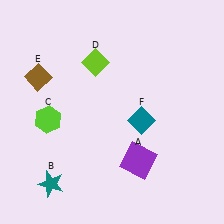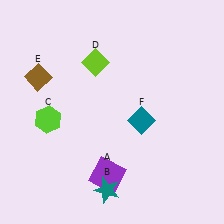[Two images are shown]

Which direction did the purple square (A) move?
The purple square (A) moved left.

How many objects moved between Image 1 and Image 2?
2 objects moved between the two images.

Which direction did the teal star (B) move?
The teal star (B) moved right.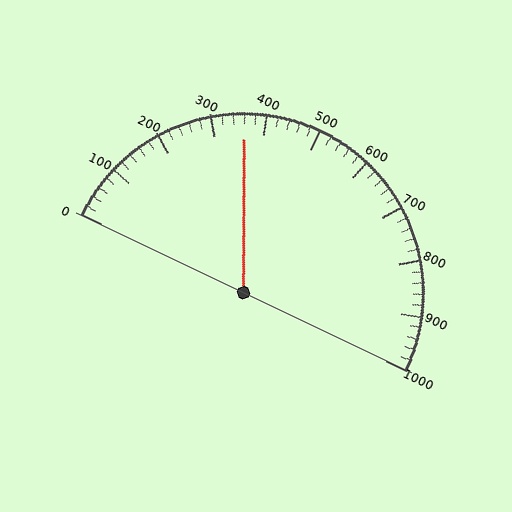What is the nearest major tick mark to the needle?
The nearest major tick mark is 400.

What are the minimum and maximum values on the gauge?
The gauge ranges from 0 to 1000.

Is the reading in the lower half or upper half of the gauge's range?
The reading is in the lower half of the range (0 to 1000).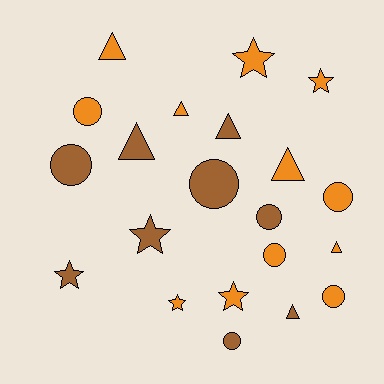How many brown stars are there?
There are 2 brown stars.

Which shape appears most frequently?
Circle, with 8 objects.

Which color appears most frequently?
Orange, with 12 objects.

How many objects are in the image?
There are 21 objects.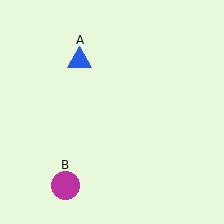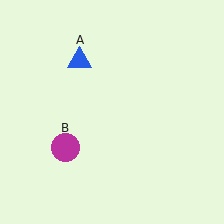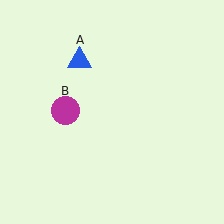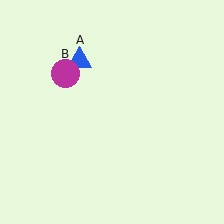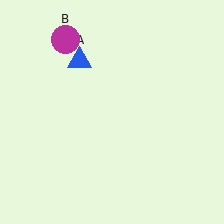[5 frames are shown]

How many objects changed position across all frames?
1 object changed position: magenta circle (object B).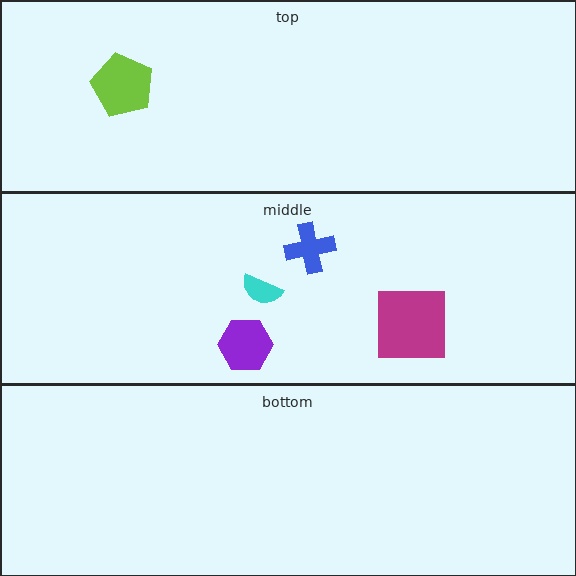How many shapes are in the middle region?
4.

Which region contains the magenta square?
The middle region.